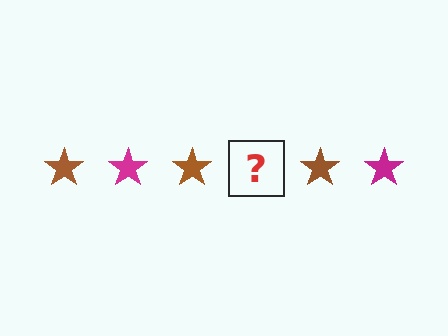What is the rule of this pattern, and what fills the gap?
The rule is that the pattern cycles through brown, magenta stars. The gap should be filled with a magenta star.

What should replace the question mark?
The question mark should be replaced with a magenta star.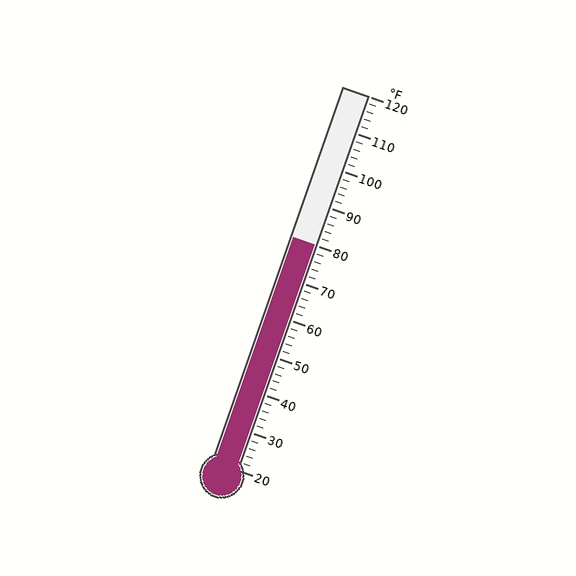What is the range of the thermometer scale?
The thermometer scale ranges from 20°F to 120°F.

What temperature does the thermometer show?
The thermometer shows approximately 80°F.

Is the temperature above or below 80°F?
The temperature is at 80°F.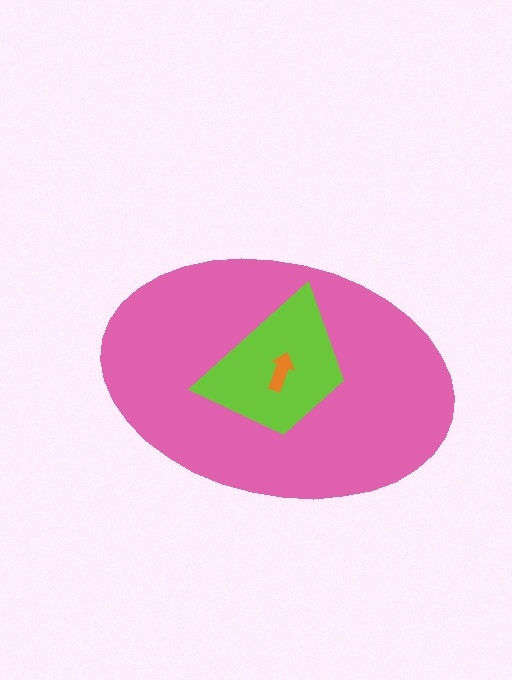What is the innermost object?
The orange arrow.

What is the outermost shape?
The pink ellipse.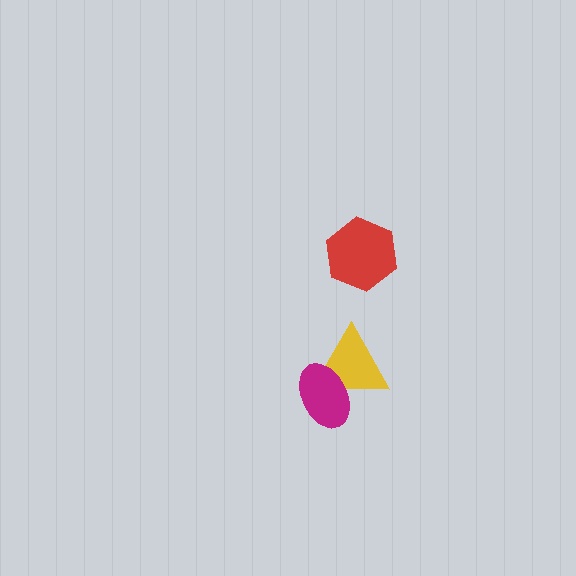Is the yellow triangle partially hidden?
Yes, it is partially covered by another shape.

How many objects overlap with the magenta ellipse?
1 object overlaps with the magenta ellipse.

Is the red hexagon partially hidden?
No, no other shape covers it.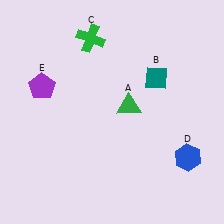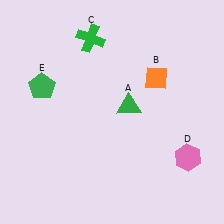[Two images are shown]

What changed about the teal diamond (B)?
In Image 1, B is teal. In Image 2, it changed to orange.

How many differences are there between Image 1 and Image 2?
There are 3 differences between the two images.